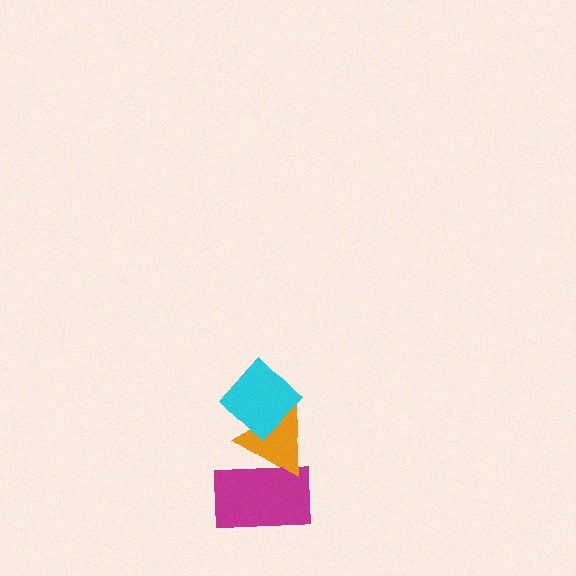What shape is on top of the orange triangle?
The cyan diamond is on top of the orange triangle.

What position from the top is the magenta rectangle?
The magenta rectangle is 3rd from the top.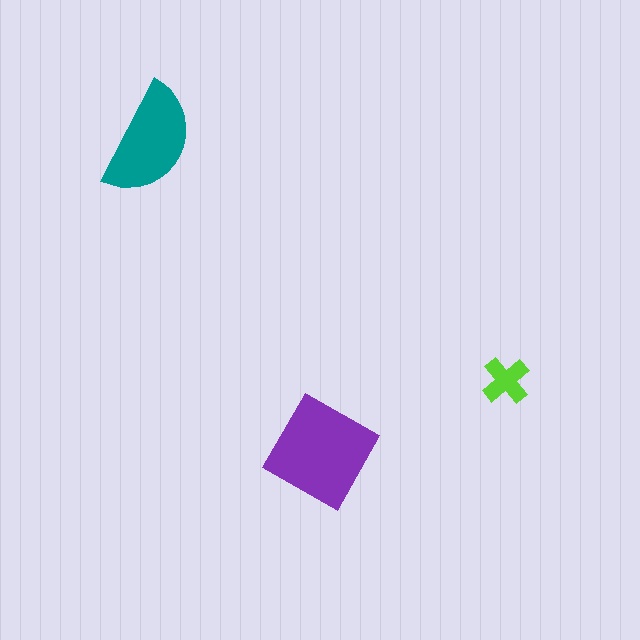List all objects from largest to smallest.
The purple square, the teal semicircle, the lime cross.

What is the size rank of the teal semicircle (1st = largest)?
2nd.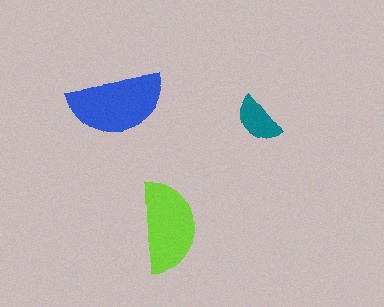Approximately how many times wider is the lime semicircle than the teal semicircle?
About 2 times wider.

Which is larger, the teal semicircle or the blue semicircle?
The blue one.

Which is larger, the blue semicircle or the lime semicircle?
The blue one.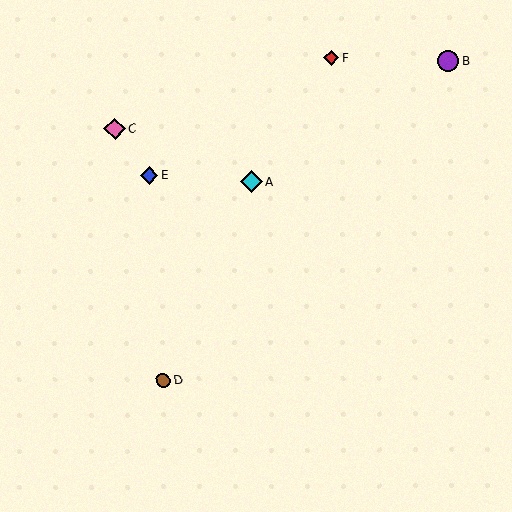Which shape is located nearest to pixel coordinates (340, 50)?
The red diamond (labeled F) at (332, 57) is nearest to that location.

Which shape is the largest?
The cyan diamond (labeled A) is the largest.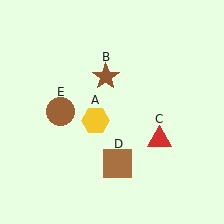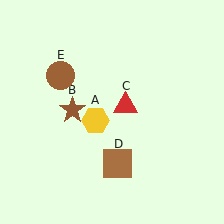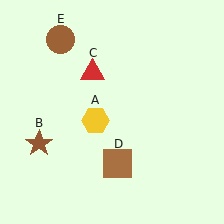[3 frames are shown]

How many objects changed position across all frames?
3 objects changed position: brown star (object B), red triangle (object C), brown circle (object E).